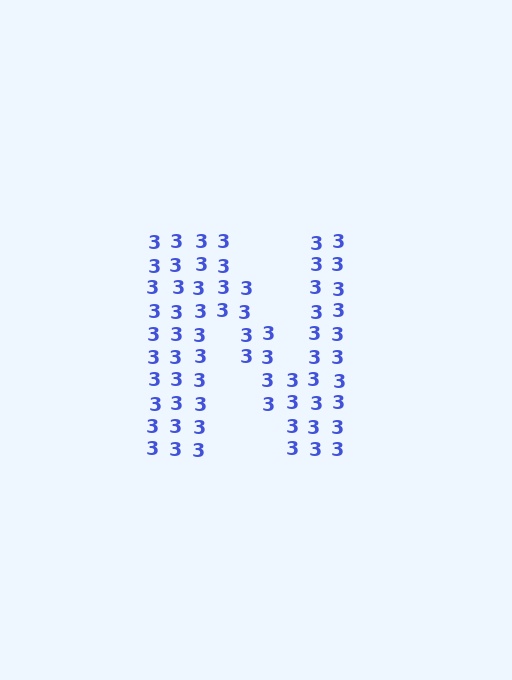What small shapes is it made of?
It is made of small digit 3's.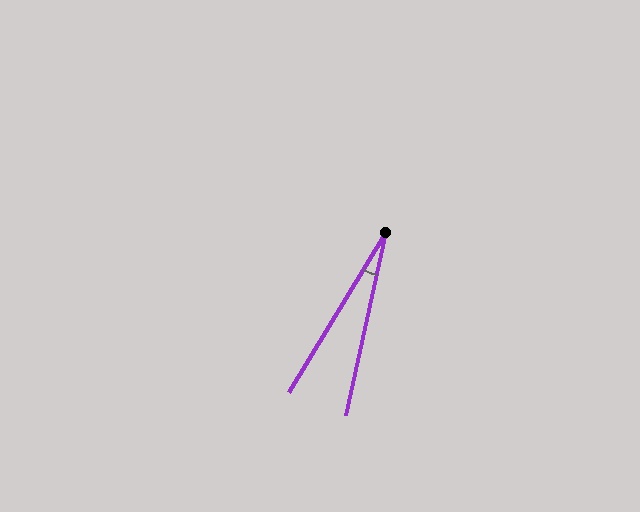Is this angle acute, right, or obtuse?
It is acute.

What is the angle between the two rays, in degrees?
Approximately 19 degrees.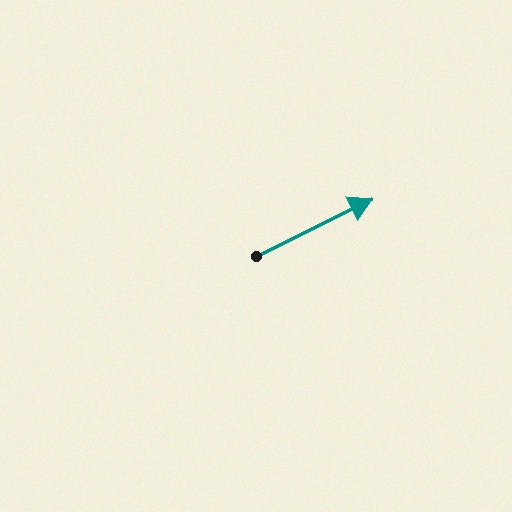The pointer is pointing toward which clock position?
Roughly 2 o'clock.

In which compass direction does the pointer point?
Northeast.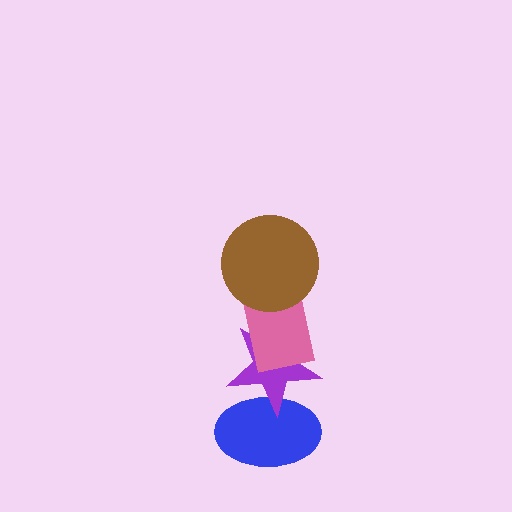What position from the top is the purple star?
The purple star is 3rd from the top.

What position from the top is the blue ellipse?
The blue ellipse is 4th from the top.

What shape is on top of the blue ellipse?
The purple star is on top of the blue ellipse.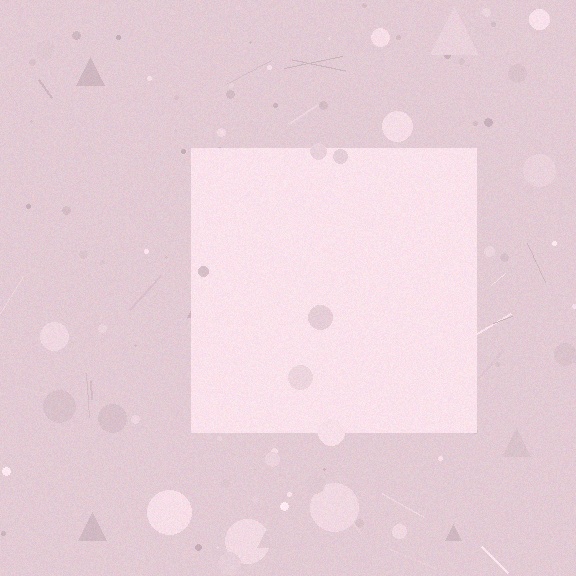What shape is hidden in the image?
A square is hidden in the image.